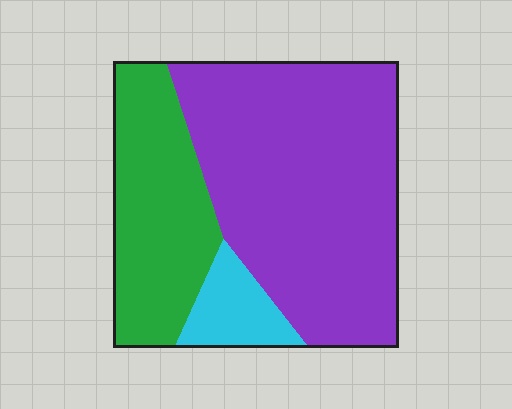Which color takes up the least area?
Cyan, at roughly 10%.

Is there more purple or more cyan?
Purple.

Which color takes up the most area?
Purple, at roughly 60%.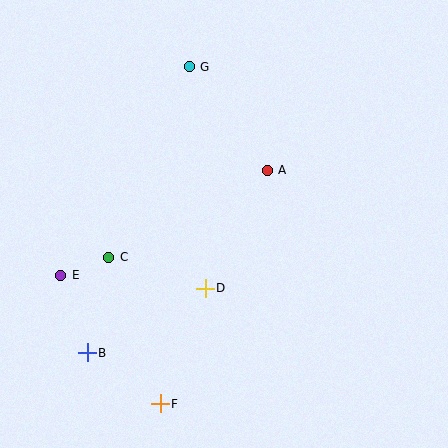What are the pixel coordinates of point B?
Point B is at (87, 353).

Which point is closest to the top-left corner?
Point G is closest to the top-left corner.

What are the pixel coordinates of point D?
Point D is at (205, 288).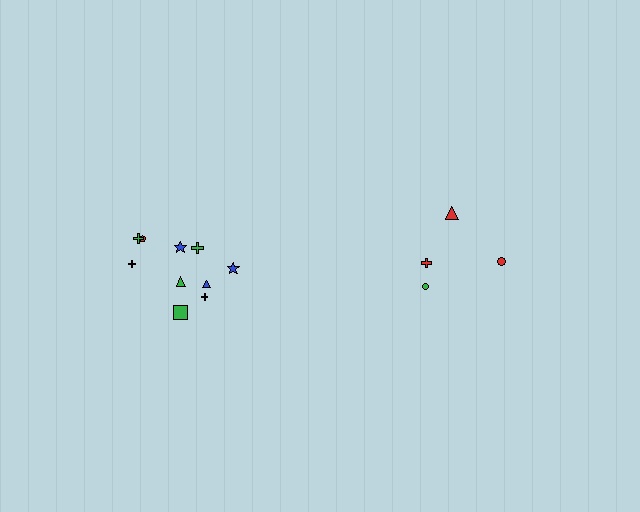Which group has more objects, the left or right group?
The left group.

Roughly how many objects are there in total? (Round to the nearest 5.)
Roughly 15 objects in total.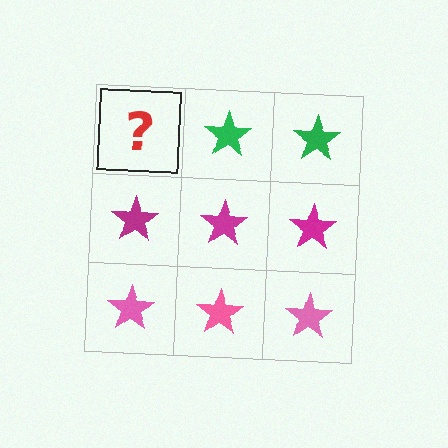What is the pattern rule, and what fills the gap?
The rule is that each row has a consistent color. The gap should be filled with a green star.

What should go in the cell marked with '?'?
The missing cell should contain a green star.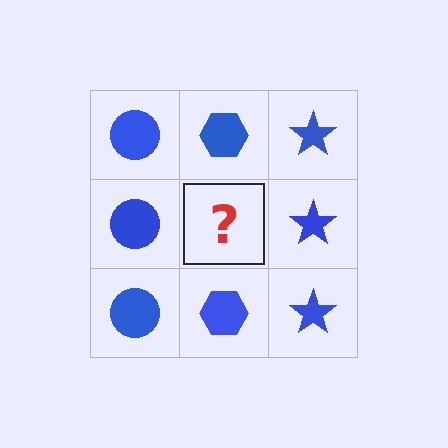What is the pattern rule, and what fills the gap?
The rule is that each column has a consistent shape. The gap should be filled with a blue hexagon.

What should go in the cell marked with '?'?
The missing cell should contain a blue hexagon.